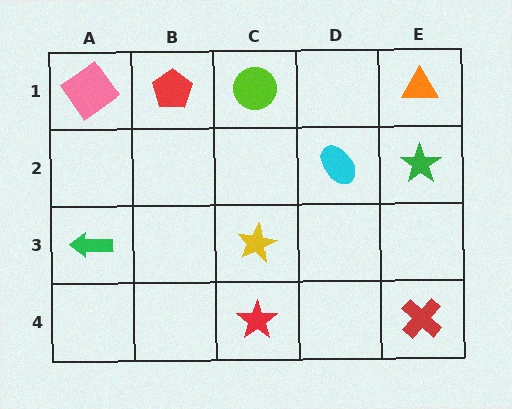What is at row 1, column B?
A red pentagon.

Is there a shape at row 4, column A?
No, that cell is empty.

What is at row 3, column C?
A yellow star.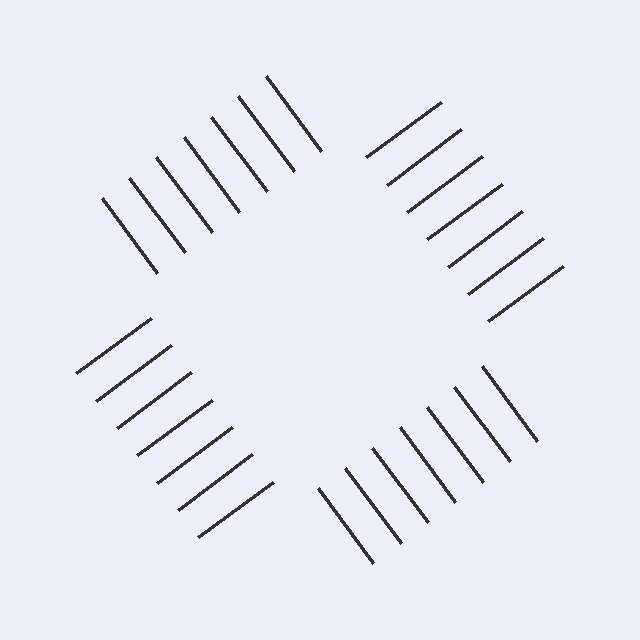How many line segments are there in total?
28 — 7 along each of the 4 edges.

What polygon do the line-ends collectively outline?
An illusory square — the line segments terminate on its edges but no continuous stroke is drawn.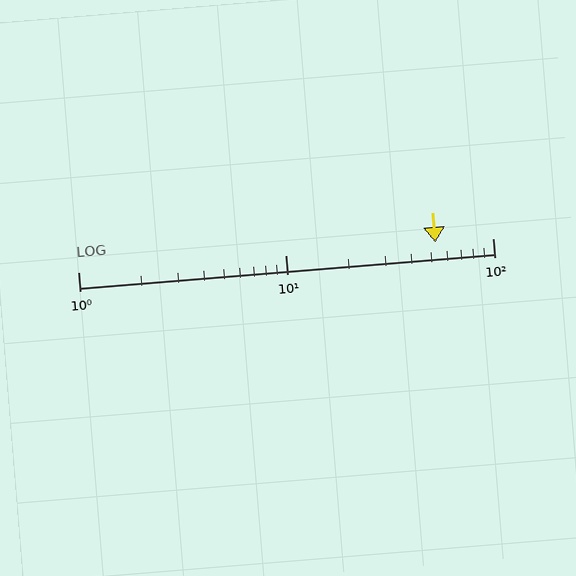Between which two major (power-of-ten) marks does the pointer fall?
The pointer is between 10 and 100.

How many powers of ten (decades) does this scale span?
The scale spans 2 decades, from 1 to 100.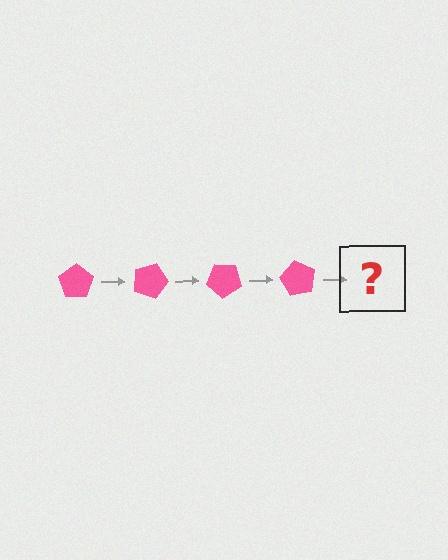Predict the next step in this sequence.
The next step is a pink pentagon rotated 80 degrees.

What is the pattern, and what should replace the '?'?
The pattern is that the pentagon rotates 20 degrees each step. The '?' should be a pink pentagon rotated 80 degrees.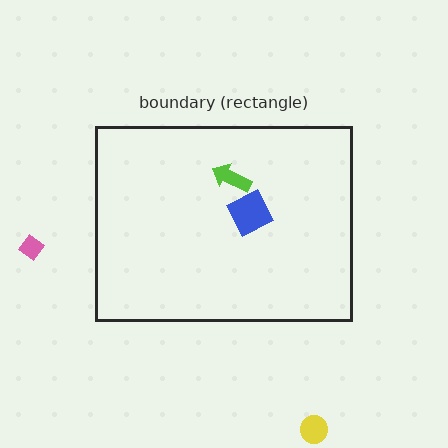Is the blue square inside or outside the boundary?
Inside.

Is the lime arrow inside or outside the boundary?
Inside.